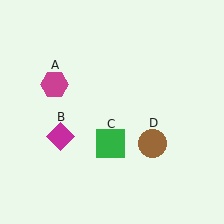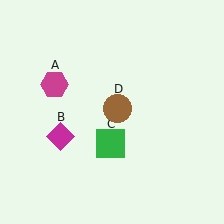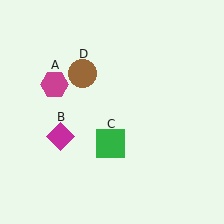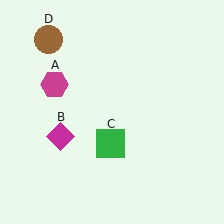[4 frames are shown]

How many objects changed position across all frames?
1 object changed position: brown circle (object D).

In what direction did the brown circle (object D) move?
The brown circle (object D) moved up and to the left.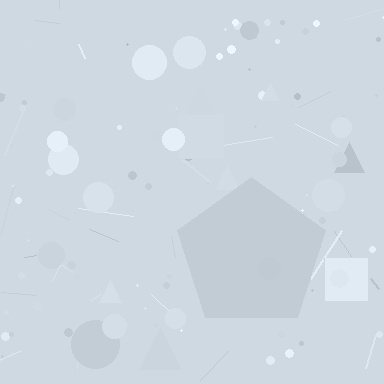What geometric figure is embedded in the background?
A pentagon is embedded in the background.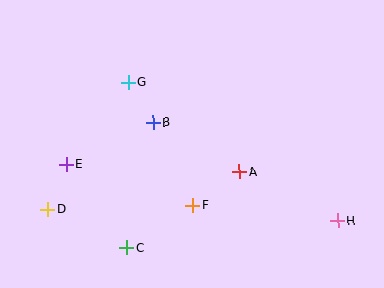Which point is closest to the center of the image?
Point B at (153, 123) is closest to the center.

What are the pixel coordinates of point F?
Point F is at (193, 205).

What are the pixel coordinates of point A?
Point A is at (239, 172).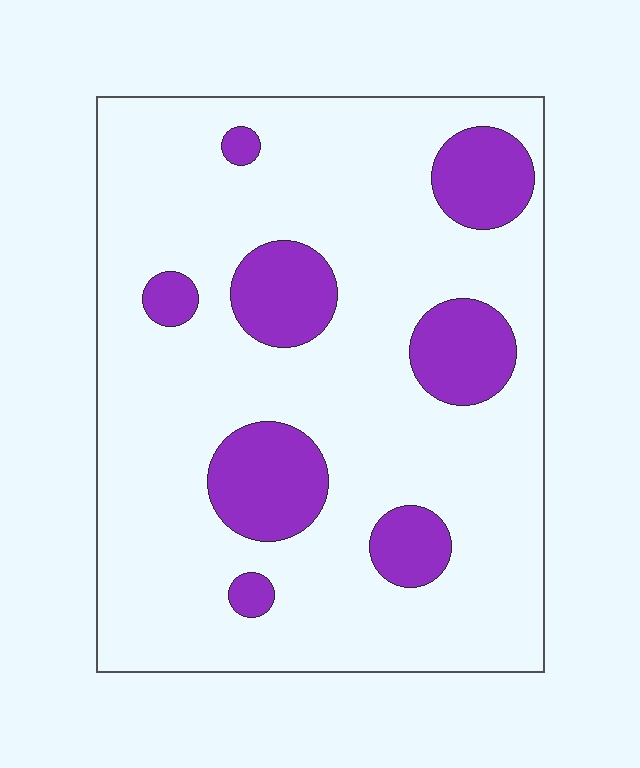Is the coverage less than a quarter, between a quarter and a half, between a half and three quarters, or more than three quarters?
Less than a quarter.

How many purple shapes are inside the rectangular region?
8.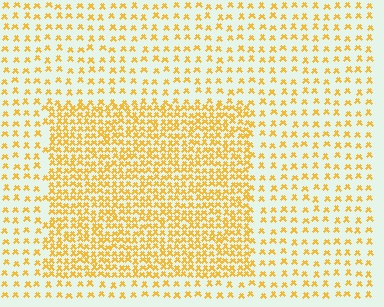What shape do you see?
I see a rectangle.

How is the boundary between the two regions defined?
The boundary is defined by a change in element density (approximately 2.4x ratio). All elements are the same color, size, and shape.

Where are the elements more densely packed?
The elements are more densely packed inside the rectangle boundary.